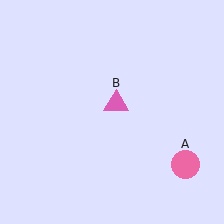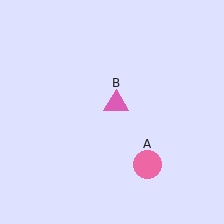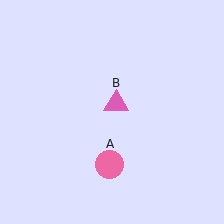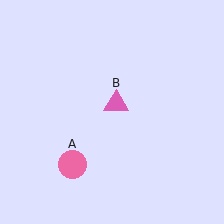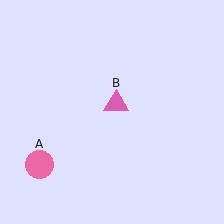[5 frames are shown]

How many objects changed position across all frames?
1 object changed position: pink circle (object A).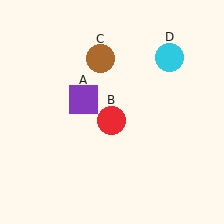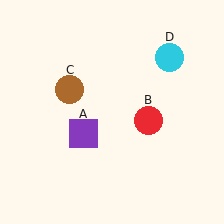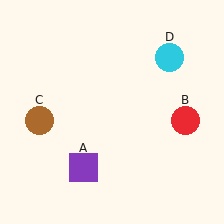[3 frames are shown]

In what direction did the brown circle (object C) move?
The brown circle (object C) moved down and to the left.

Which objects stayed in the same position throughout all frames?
Cyan circle (object D) remained stationary.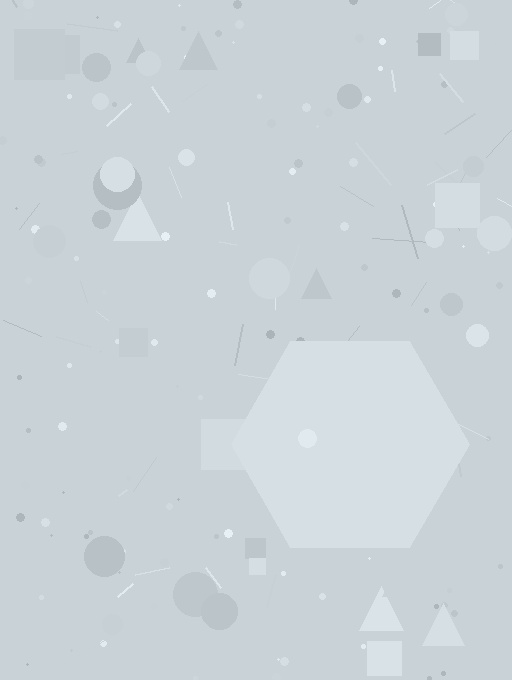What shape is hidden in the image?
A hexagon is hidden in the image.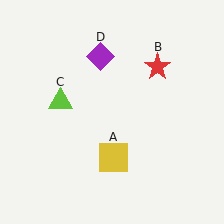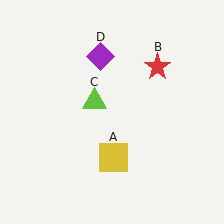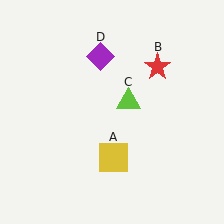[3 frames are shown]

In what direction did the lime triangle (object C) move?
The lime triangle (object C) moved right.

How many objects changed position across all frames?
1 object changed position: lime triangle (object C).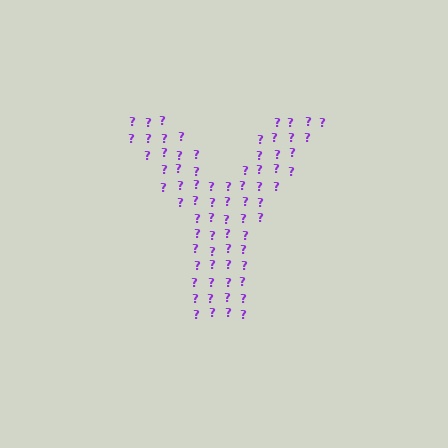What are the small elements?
The small elements are question marks.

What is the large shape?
The large shape is the letter Y.